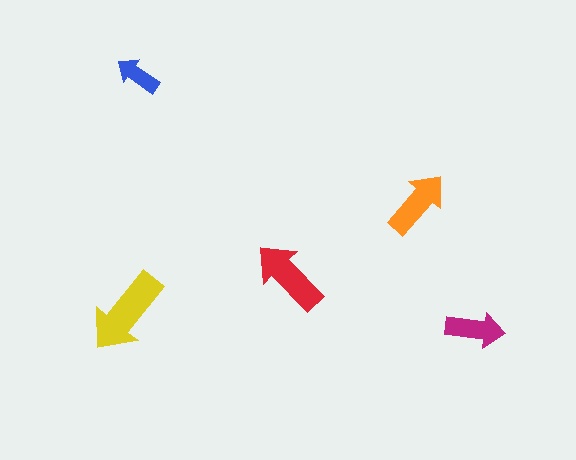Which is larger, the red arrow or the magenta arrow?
The red one.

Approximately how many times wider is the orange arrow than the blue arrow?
About 1.5 times wider.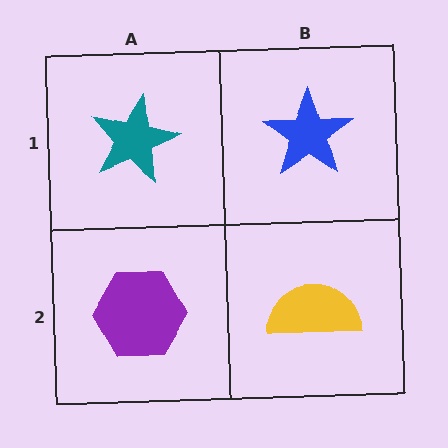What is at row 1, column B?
A blue star.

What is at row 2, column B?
A yellow semicircle.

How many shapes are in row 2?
2 shapes.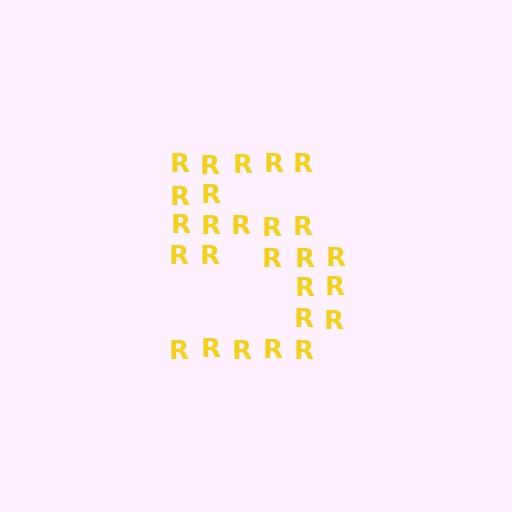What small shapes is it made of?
It is made of small letter R's.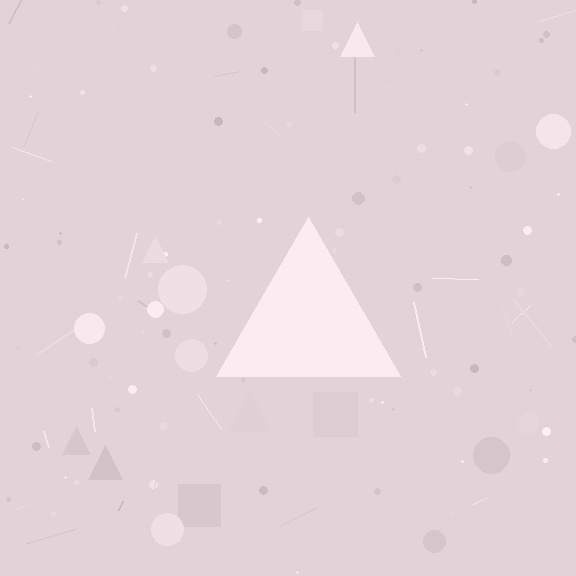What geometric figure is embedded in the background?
A triangle is embedded in the background.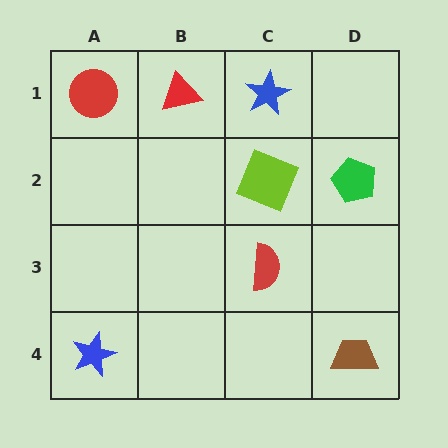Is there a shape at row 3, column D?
No, that cell is empty.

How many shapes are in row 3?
1 shape.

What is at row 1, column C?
A blue star.